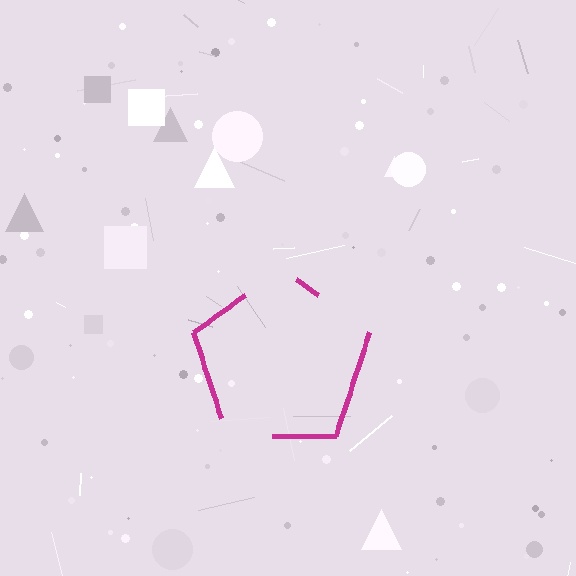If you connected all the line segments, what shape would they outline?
They would outline a pentagon.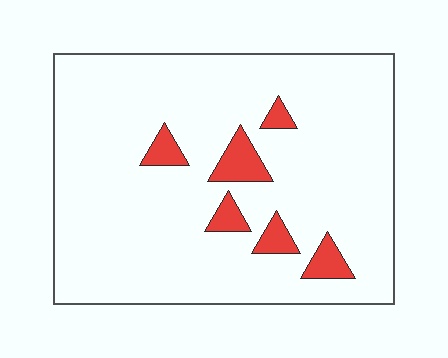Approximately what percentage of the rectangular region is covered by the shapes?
Approximately 10%.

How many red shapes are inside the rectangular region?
6.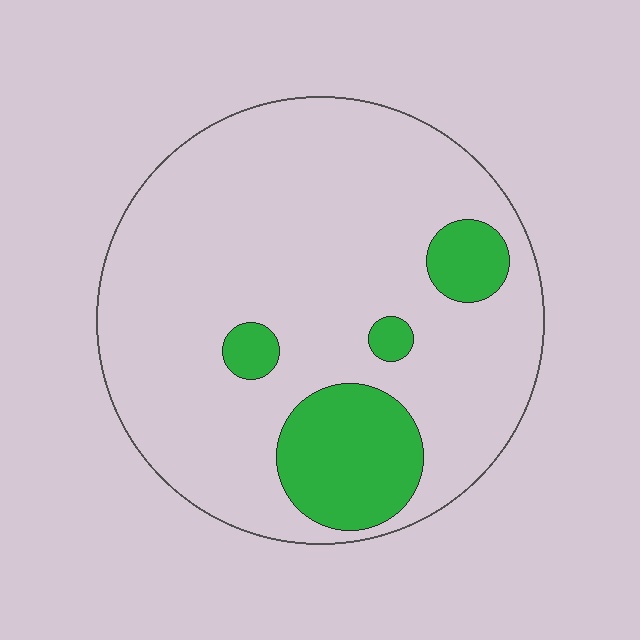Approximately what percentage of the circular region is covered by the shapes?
Approximately 15%.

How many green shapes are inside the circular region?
4.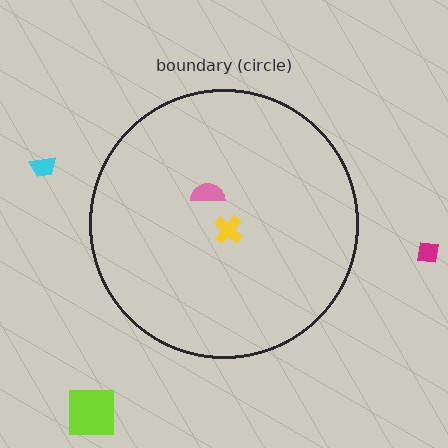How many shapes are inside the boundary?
2 inside, 3 outside.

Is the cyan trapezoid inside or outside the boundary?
Outside.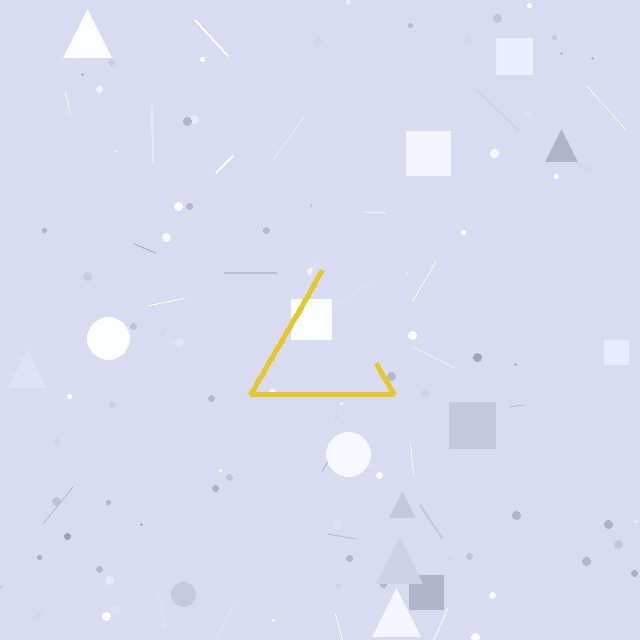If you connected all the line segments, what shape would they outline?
They would outline a triangle.